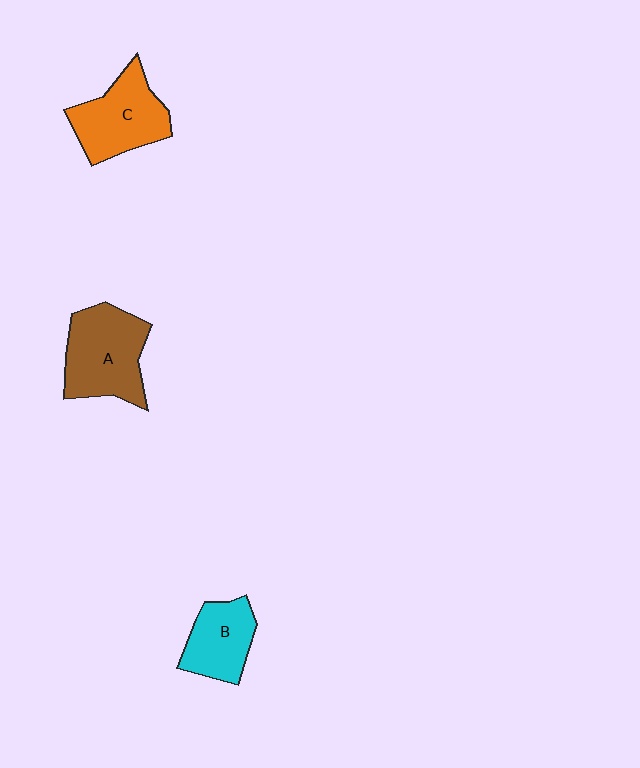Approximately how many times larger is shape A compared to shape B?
Approximately 1.5 times.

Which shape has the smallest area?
Shape B (cyan).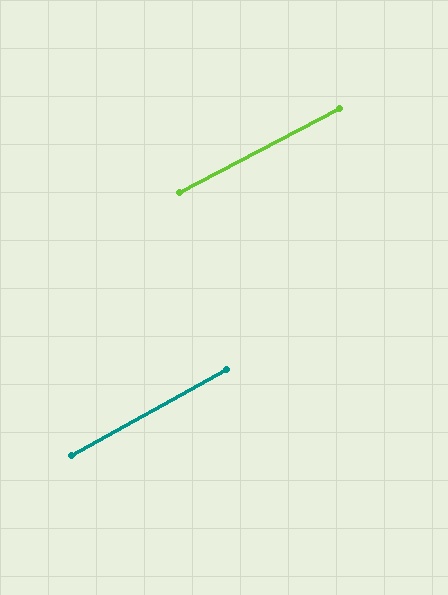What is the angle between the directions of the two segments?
Approximately 1 degree.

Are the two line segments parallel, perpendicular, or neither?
Parallel — their directions differ by only 1.1°.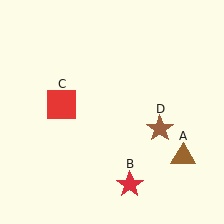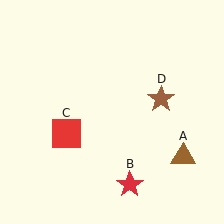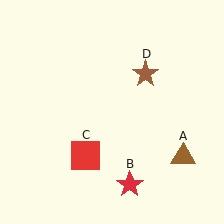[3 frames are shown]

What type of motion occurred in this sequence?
The red square (object C), brown star (object D) rotated counterclockwise around the center of the scene.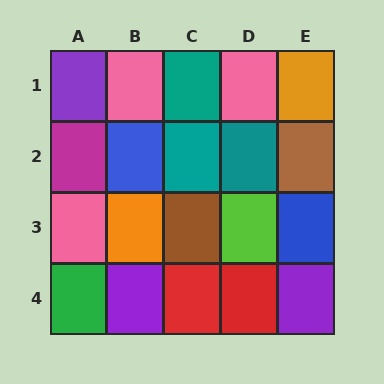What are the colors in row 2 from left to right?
Magenta, blue, teal, teal, brown.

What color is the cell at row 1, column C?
Teal.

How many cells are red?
2 cells are red.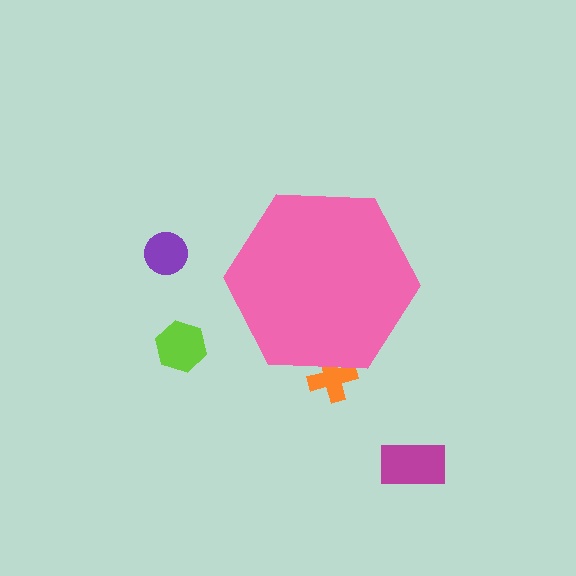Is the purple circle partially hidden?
No, the purple circle is fully visible.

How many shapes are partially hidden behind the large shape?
1 shape is partially hidden.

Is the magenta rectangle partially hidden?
No, the magenta rectangle is fully visible.